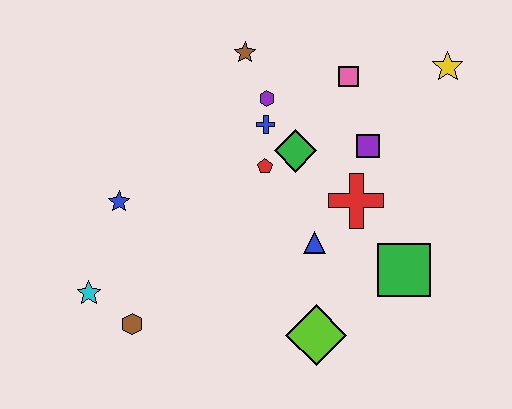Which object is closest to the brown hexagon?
The cyan star is closest to the brown hexagon.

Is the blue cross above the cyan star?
Yes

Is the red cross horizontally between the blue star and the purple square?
Yes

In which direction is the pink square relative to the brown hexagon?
The pink square is above the brown hexagon.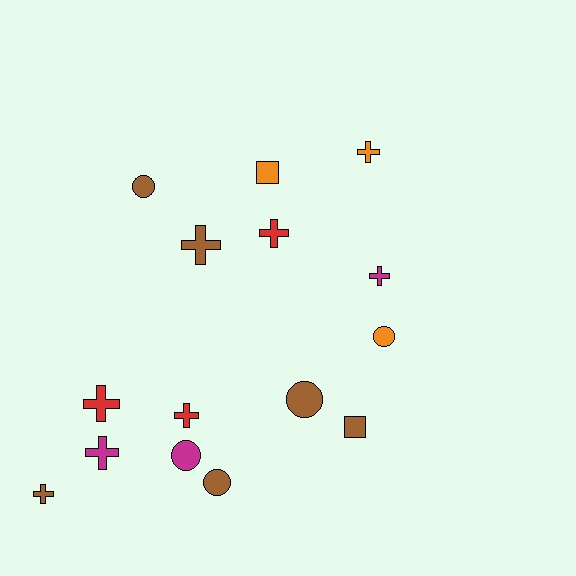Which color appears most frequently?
Brown, with 6 objects.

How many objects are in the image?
There are 15 objects.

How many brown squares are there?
There is 1 brown square.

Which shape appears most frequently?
Cross, with 8 objects.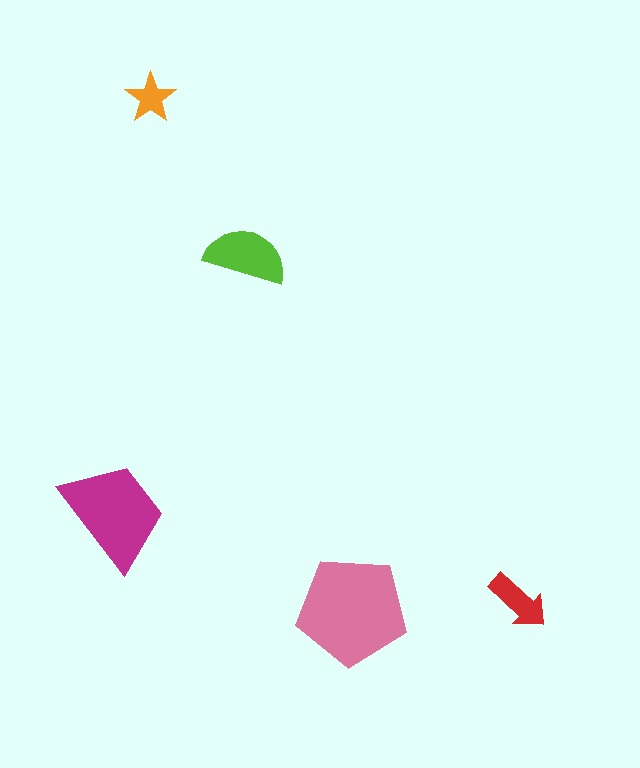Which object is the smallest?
The orange star.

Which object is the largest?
The pink pentagon.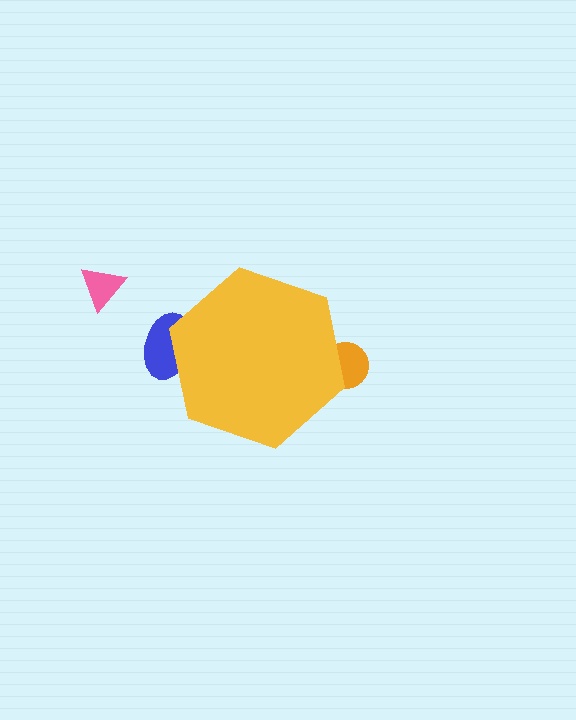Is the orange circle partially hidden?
Yes, the orange circle is partially hidden behind the yellow hexagon.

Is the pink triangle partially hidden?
No, the pink triangle is fully visible.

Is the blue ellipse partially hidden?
Yes, the blue ellipse is partially hidden behind the yellow hexagon.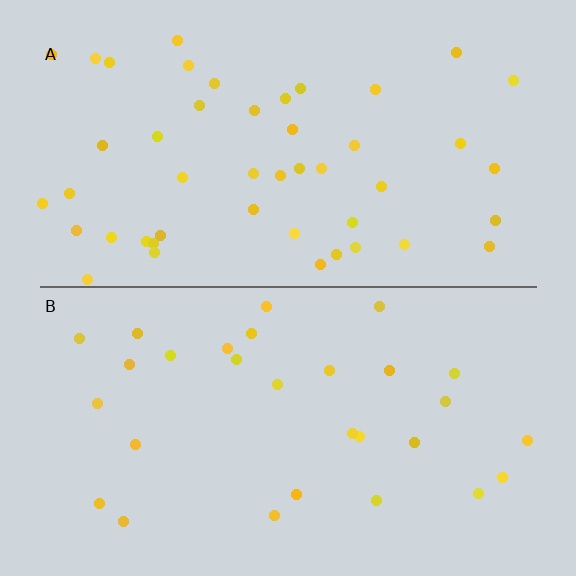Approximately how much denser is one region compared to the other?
Approximately 1.6× — region A over region B.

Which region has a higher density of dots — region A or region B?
A (the top).